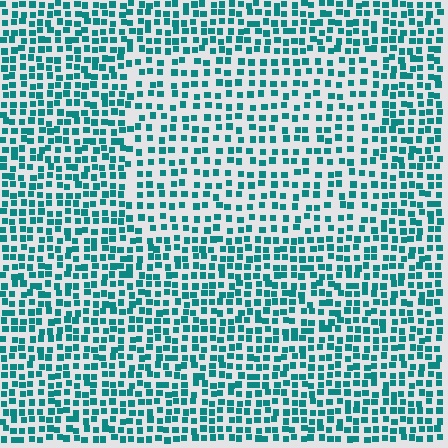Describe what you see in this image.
The image contains small teal elements arranged at two different densities. A rectangle-shaped region is visible where the elements are less densely packed than the surrounding area.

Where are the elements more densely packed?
The elements are more densely packed outside the rectangle boundary.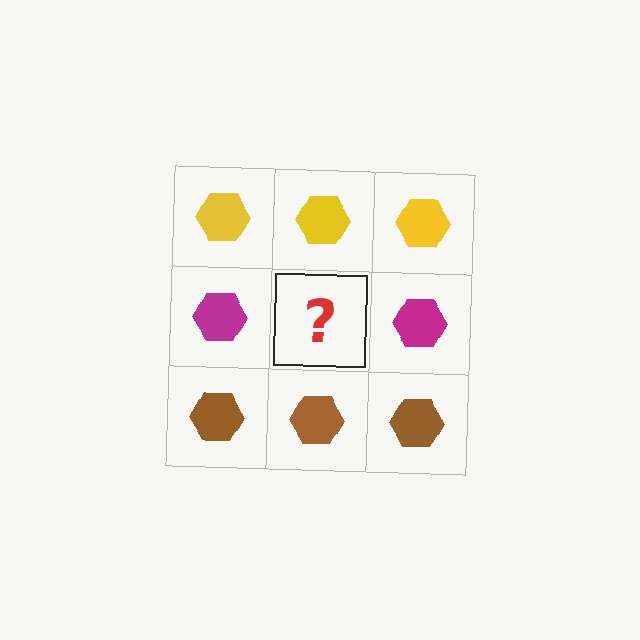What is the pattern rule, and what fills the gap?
The rule is that each row has a consistent color. The gap should be filled with a magenta hexagon.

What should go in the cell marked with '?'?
The missing cell should contain a magenta hexagon.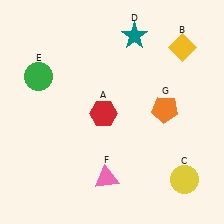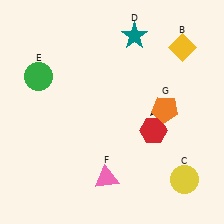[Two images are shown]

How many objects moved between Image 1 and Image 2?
1 object moved between the two images.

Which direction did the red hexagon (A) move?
The red hexagon (A) moved right.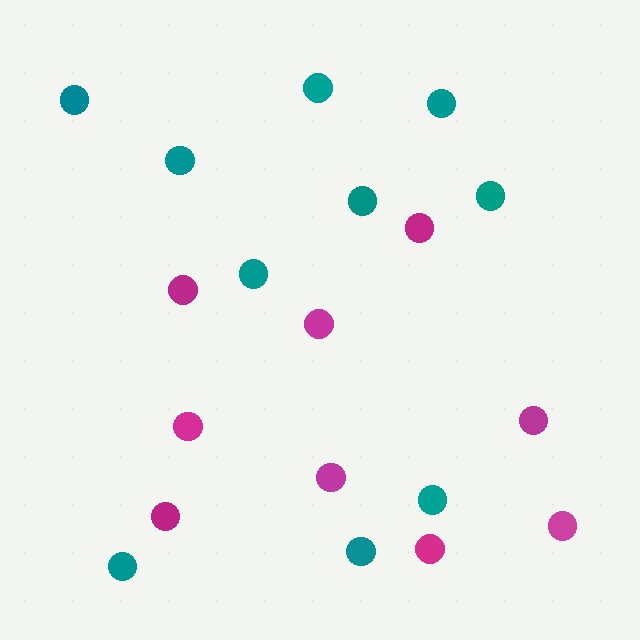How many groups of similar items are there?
There are 2 groups: one group of teal circles (10) and one group of magenta circles (9).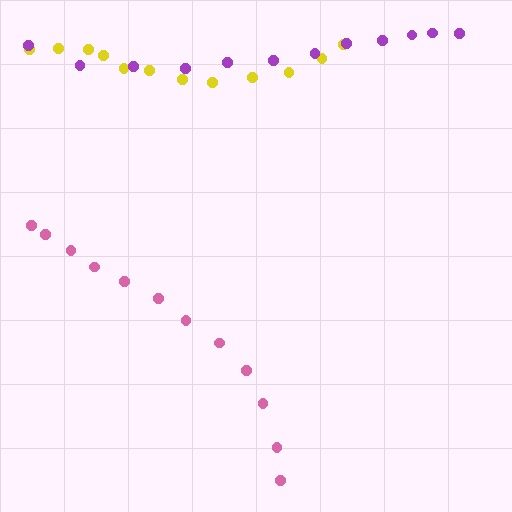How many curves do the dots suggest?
There are 3 distinct paths.